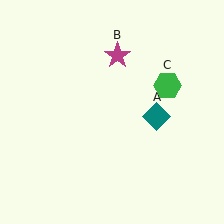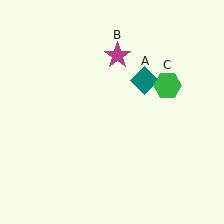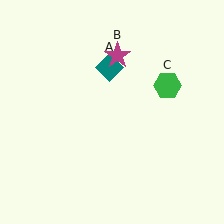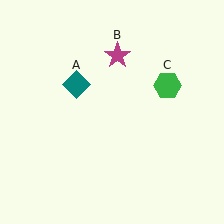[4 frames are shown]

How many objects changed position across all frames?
1 object changed position: teal diamond (object A).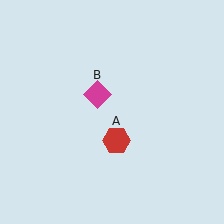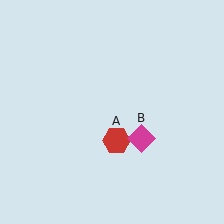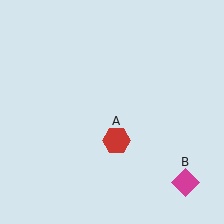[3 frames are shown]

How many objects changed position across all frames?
1 object changed position: magenta diamond (object B).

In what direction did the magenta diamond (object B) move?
The magenta diamond (object B) moved down and to the right.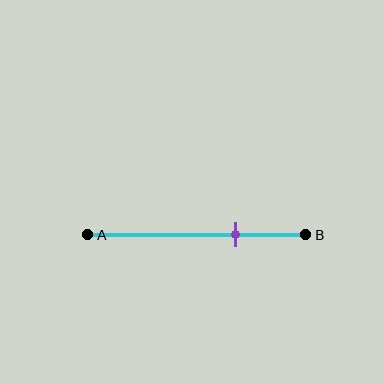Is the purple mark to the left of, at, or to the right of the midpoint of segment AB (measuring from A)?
The purple mark is to the right of the midpoint of segment AB.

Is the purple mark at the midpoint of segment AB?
No, the mark is at about 70% from A, not at the 50% midpoint.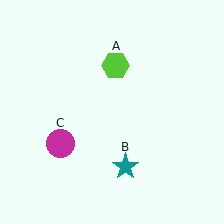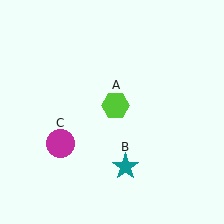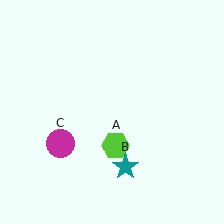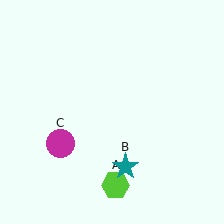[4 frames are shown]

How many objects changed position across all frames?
1 object changed position: lime hexagon (object A).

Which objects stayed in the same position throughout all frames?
Teal star (object B) and magenta circle (object C) remained stationary.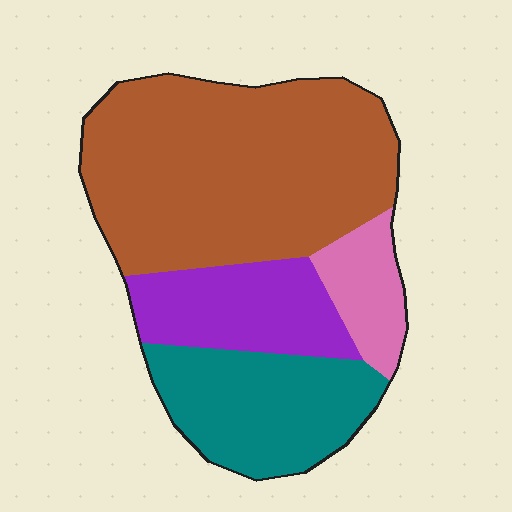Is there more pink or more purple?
Purple.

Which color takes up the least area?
Pink, at roughly 10%.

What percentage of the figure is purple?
Purple takes up about one sixth (1/6) of the figure.